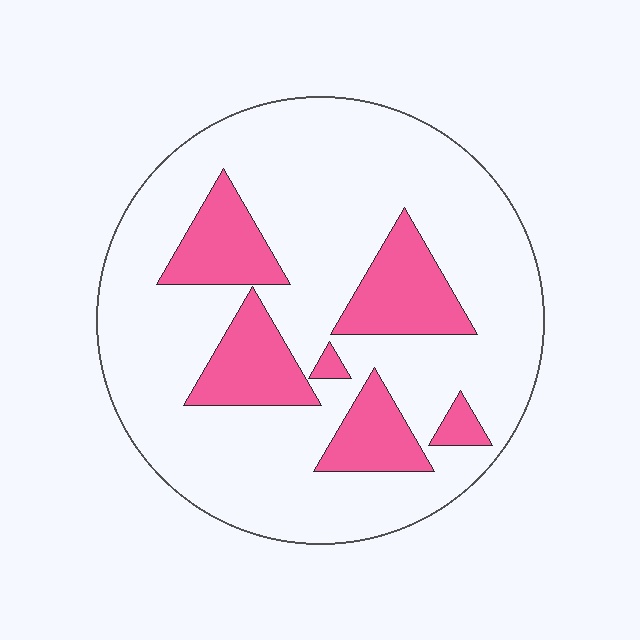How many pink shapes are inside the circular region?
6.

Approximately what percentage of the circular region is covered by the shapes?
Approximately 20%.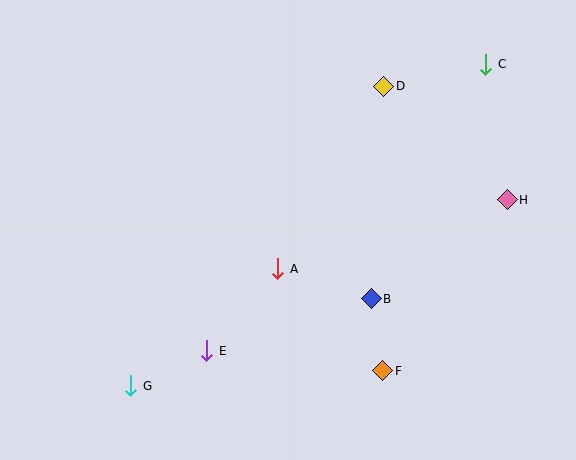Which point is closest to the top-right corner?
Point C is closest to the top-right corner.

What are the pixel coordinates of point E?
Point E is at (207, 351).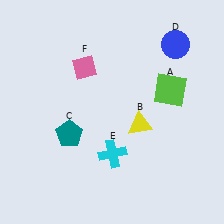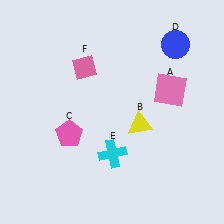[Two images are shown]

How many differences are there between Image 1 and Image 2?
There are 2 differences between the two images.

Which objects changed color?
A changed from lime to pink. C changed from teal to pink.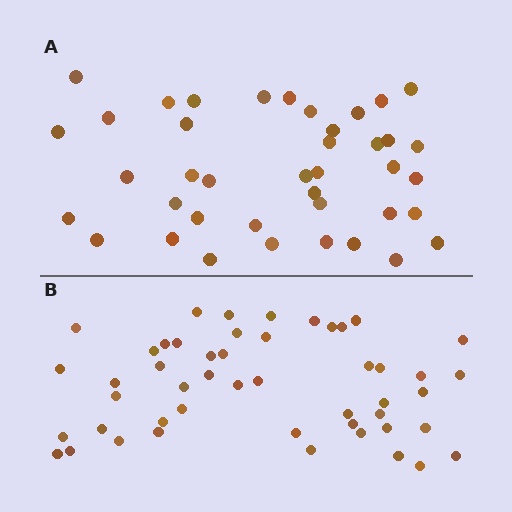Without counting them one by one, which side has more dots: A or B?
Region B (the bottom region) has more dots.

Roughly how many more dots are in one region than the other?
Region B has roughly 8 or so more dots than region A.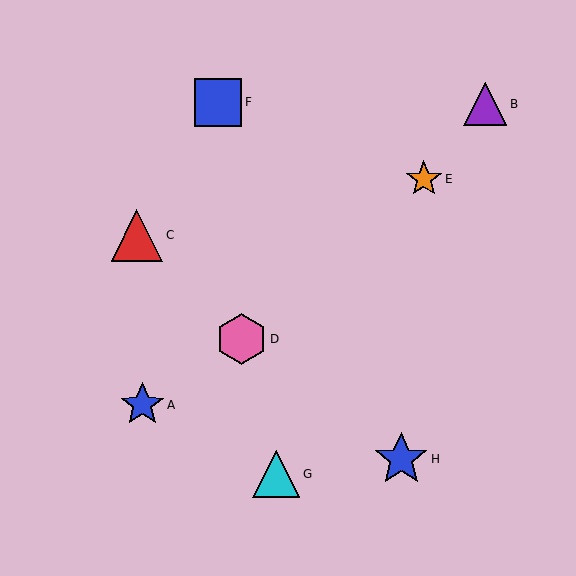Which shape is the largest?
The blue star (labeled H) is the largest.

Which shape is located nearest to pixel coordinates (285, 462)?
The cyan triangle (labeled G) at (276, 474) is nearest to that location.